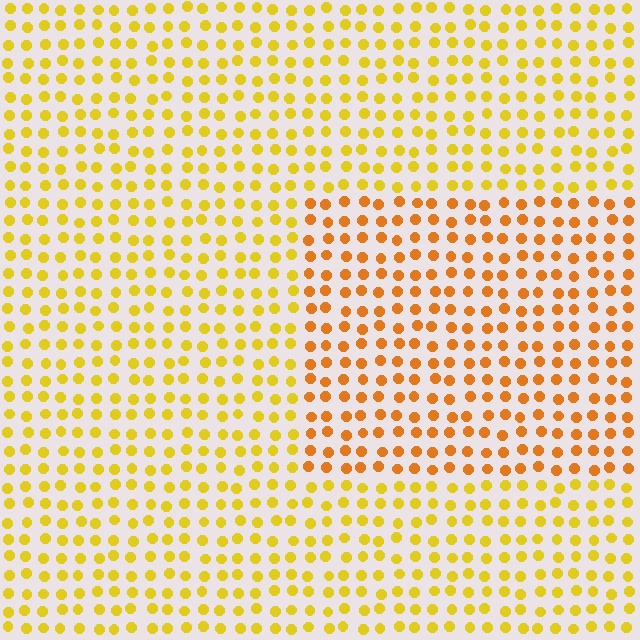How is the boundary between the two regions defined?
The boundary is defined purely by a slight shift in hue (about 26 degrees). Spacing, size, and orientation are identical on both sides.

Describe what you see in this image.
The image is filled with small yellow elements in a uniform arrangement. A rectangle-shaped region is visible where the elements are tinted to a slightly different hue, forming a subtle color boundary.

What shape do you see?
I see a rectangle.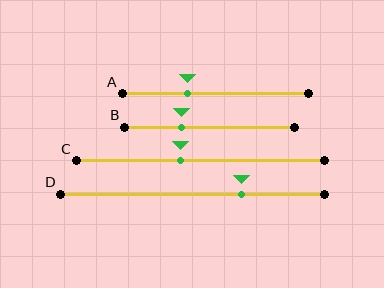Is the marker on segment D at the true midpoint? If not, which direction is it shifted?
No, the marker on segment D is shifted to the right by about 19% of the segment length.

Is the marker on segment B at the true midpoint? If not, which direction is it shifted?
No, the marker on segment B is shifted to the left by about 17% of the segment length.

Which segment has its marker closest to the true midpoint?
Segment C has its marker closest to the true midpoint.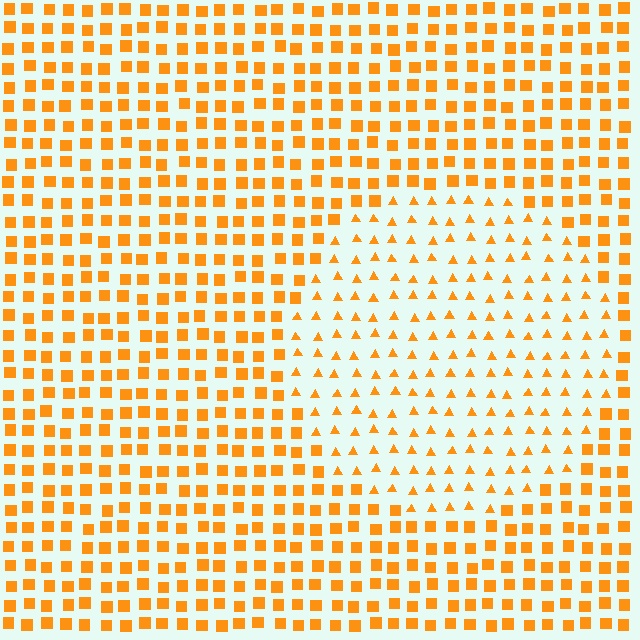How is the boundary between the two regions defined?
The boundary is defined by a change in element shape: triangles inside vs. squares outside. All elements share the same color and spacing.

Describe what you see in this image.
The image is filled with small orange elements arranged in a uniform grid. A circle-shaped region contains triangles, while the surrounding area contains squares. The boundary is defined purely by the change in element shape.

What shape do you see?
I see a circle.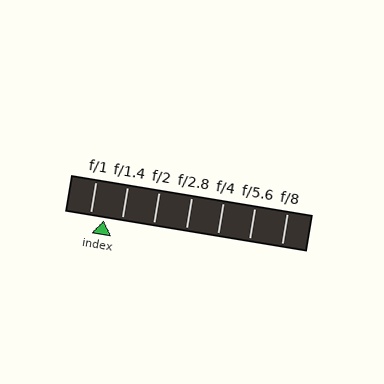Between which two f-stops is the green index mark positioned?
The index mark is between f/1 and f/1.4.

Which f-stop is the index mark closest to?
The index mark is closest to f/1.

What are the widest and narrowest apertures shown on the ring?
The widest aperture shown is f/1 and the narrowest is f/8.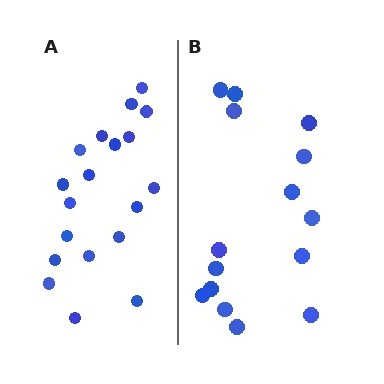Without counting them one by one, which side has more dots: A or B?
Region A (the left region) has more dots.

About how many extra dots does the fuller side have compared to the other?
Region A has about 4 more dots than region B.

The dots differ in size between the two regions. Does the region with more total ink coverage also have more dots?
No. Region B has more total ink coverage because its dots are larger, but region A actually contains more individual dots. Total area can be misleading — the number of items is what matters here.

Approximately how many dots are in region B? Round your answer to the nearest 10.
About 20 dots. (The exact count is 15, which rounds to 20.)